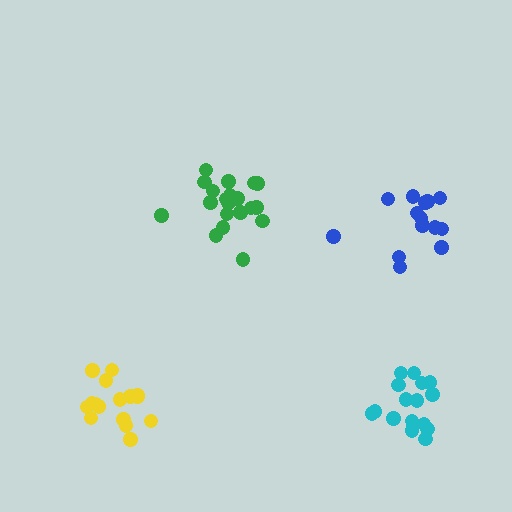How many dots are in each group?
Group 1: 21 dots, Group 2: 15 dots, Group 3: 16 dots, Group 4: 17 dots (69 total).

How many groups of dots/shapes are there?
There are 4 groups.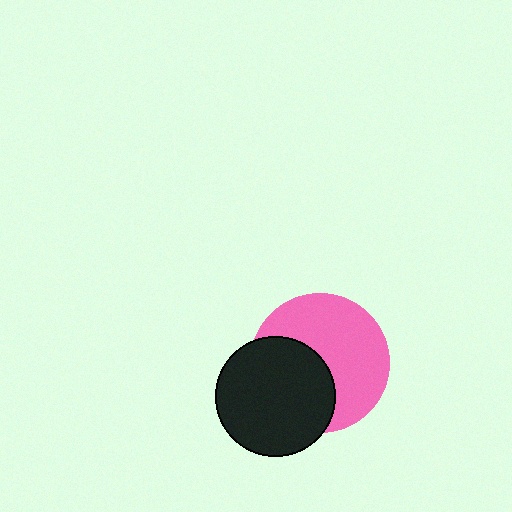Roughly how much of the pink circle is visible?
About half of it is visible (roughly 59%).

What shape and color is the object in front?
The object in front is a black circle.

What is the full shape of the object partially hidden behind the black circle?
The partially hidden object is a pink circle.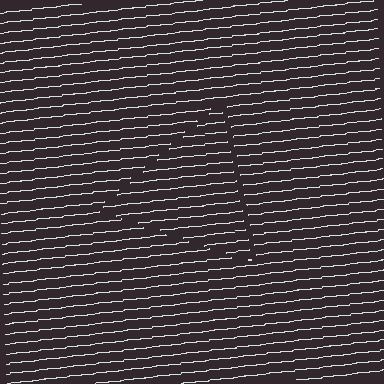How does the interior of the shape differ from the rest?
The interior of the shape contains the same grating, shifted by half a period — the contour is defined by the phase discontinuity where line-ends from the inner and outer gratings abut.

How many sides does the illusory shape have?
3 sides — the line-ends trace a triangle.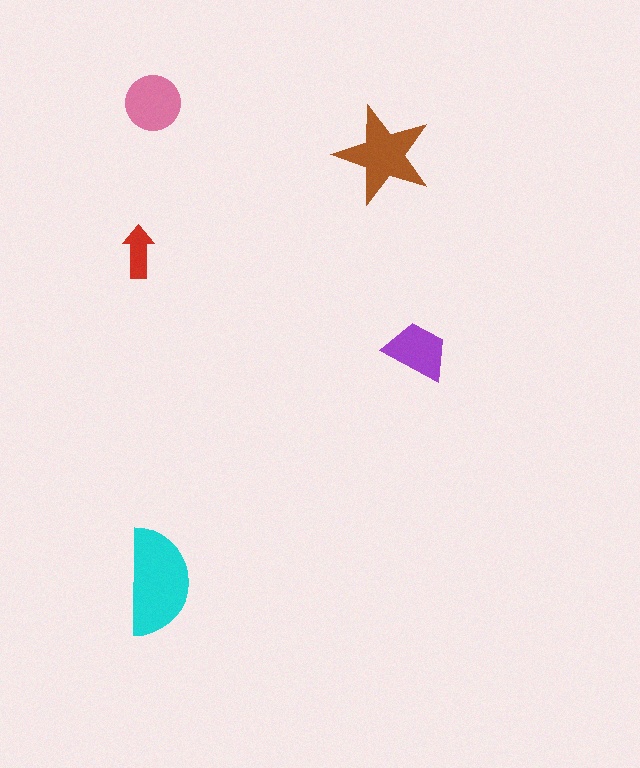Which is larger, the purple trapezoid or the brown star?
The brown star.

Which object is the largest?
The cyan semicircle.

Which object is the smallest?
The red arrow.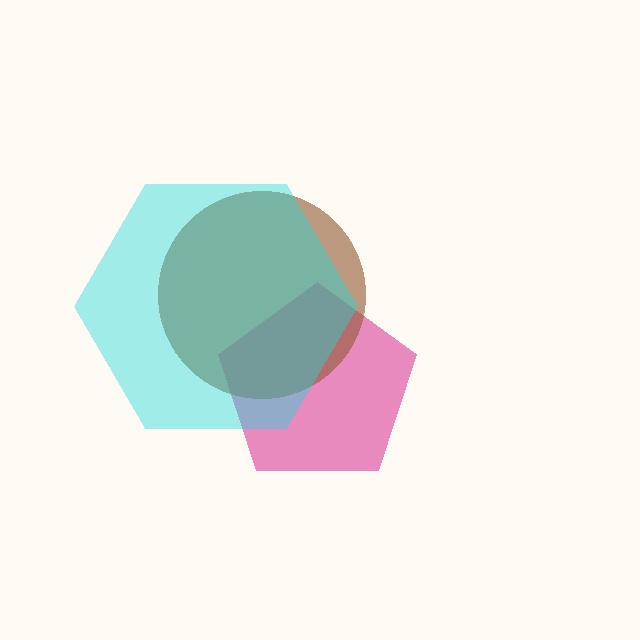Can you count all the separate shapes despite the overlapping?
Yes, there are 3 separate shapes.